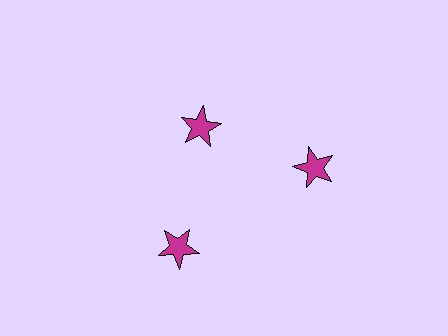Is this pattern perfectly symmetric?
No. The 3 magenta stars are arranged in a ring, but one element near the 11 o'clock position is pulled inward toward the center, breaking the 3-fold rotational symmetry.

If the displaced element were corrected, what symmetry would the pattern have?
It would have 3-fold rotational symmetry — the pattern would map onto itself every 120 degrees.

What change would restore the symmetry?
The symmetry would be restored by moving it outward, back onto the ring so that all 3 stars sit at equal angles and equal distance from the center.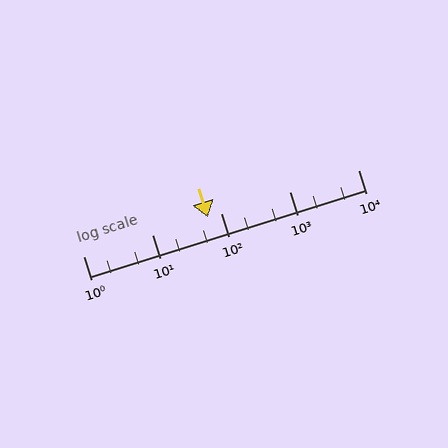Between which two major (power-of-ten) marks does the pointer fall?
The pointer is between 10 and 100.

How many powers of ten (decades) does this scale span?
The scale spans 4 decades, from 1 to 10000.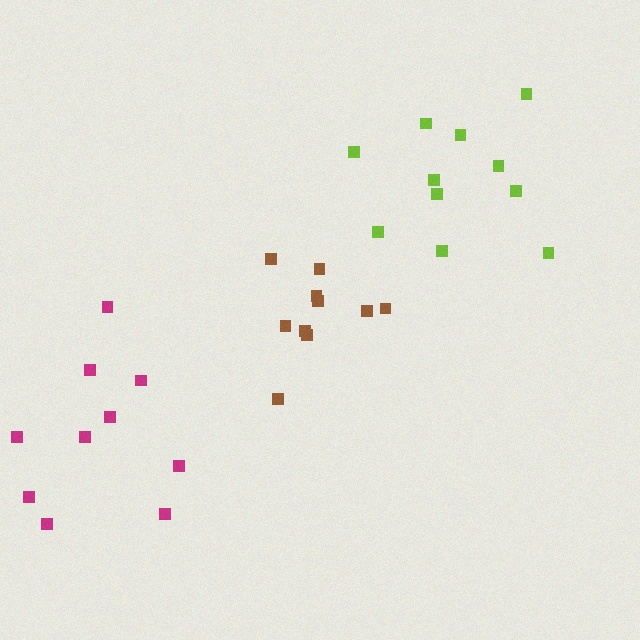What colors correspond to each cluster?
The clusters are colored: brown, magenta, lime.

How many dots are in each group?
Group 1: 10 dots, Group 2: 10 dots, Group 3: 11 dots (31 total).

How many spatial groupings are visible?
There are 3 spatial groupings.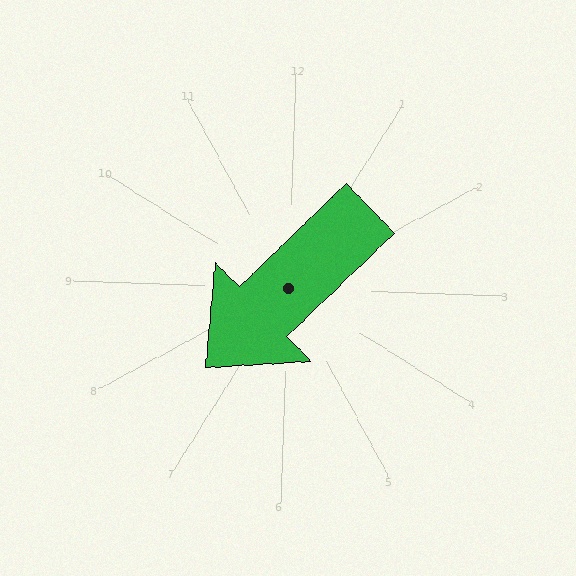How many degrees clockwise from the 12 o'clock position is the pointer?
Approximately 224 degrees.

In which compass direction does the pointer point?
Southwest.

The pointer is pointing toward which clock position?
Roughly 7 o'clock.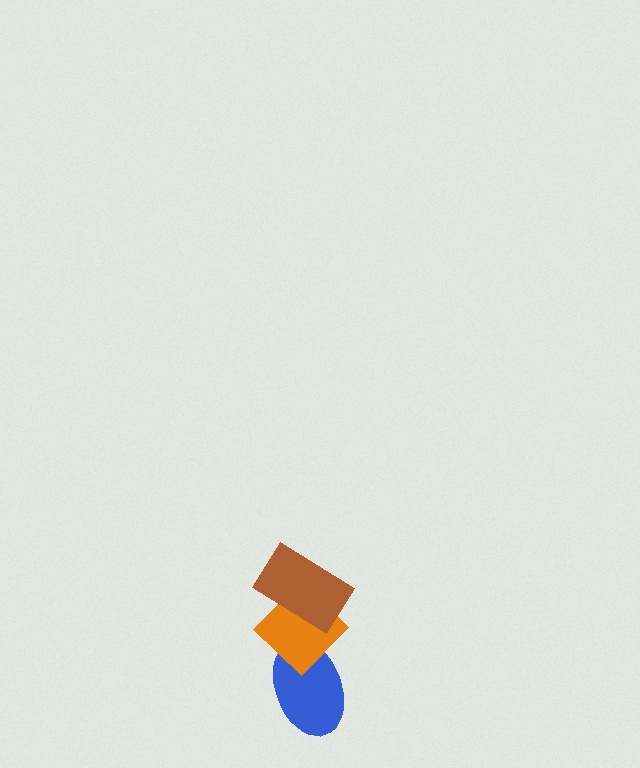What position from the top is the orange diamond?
The orange diamond is 2nd from the top.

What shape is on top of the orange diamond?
The brown rectangle is on top of the orange diamond.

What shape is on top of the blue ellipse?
The orange diamond is on top of the blue ellipse.